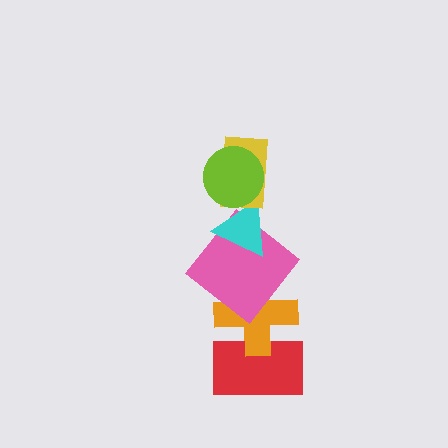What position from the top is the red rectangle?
The red rectangle is 6th from the top.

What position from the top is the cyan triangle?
The cyan triangle is 3rd from the top.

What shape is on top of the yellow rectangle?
The lime circle is on top of the yellow rectangle.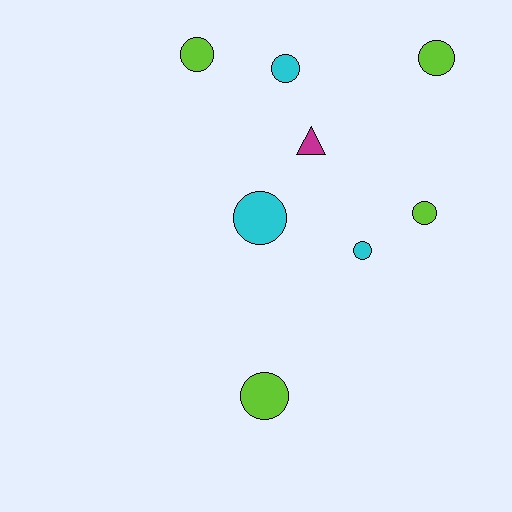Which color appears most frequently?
Lime, with 4 objects.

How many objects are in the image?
There are 8 objects.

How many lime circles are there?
There are 4 lime circles.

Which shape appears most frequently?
Circle, with 7 objects.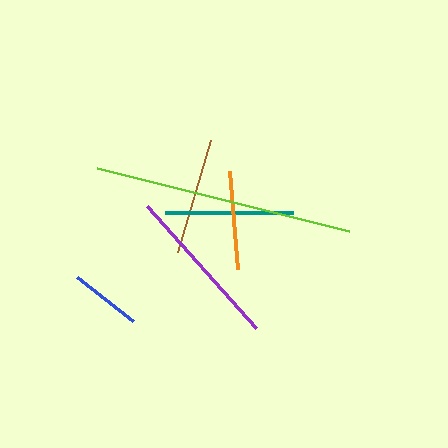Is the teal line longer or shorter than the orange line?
The teal line is longer than the orange line.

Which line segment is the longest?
The lime line is the longest at approximately 260 pixels.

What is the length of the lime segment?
The lime segment is approximately 260 pixels long.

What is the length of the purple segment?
The purple segment is approximately 164 pixels long.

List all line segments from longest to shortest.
From longest to shortest: lime, purple, teal, brown, orange, blue.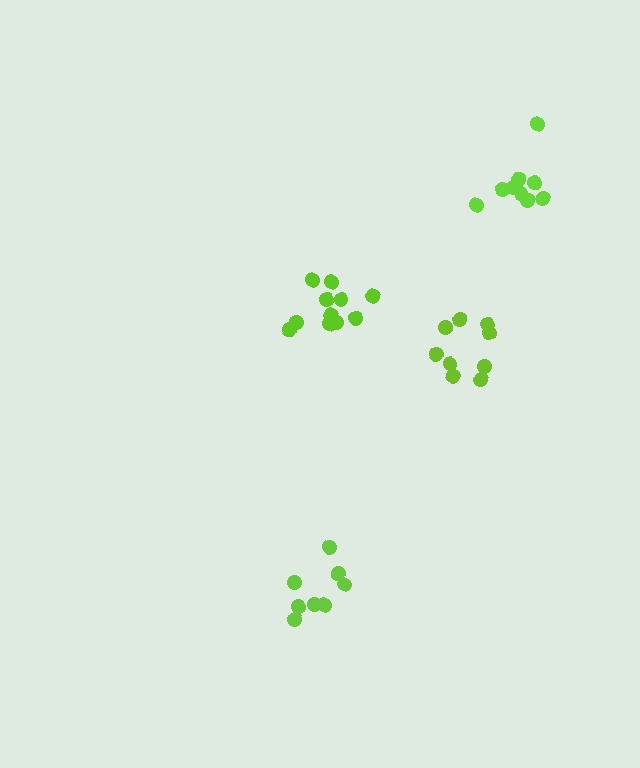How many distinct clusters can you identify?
There are 4 distinct clusters.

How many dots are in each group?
Group 1: 11 dots, Group 2: 9 dots, Group 3: 8 dots, Group 4: 9 dots (37 total).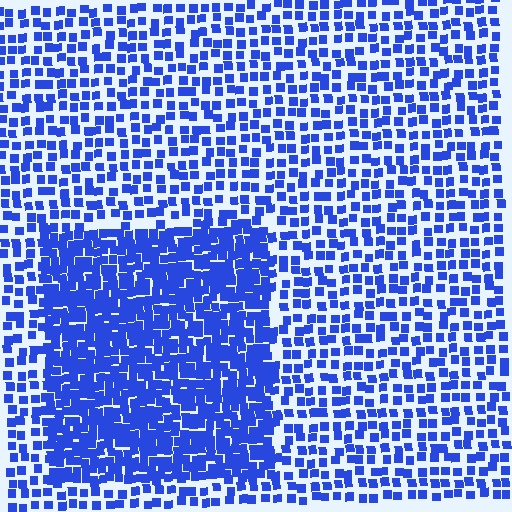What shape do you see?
I see a rectangle.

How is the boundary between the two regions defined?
The boundary is defined by a change in element density (approximately 2.1x ratio). All elements are the same color, size, and shape.